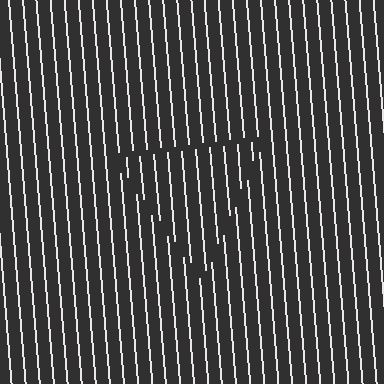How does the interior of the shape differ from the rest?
The interior of the shape contains the same grating, shifted by half a period — the contour is defined by the phase discontinuity where line-ends from the inner and outer gratings abut.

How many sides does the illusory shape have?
3 sides — the line-ends trace a triangle.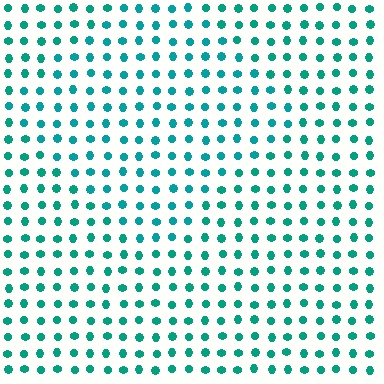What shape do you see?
I see a diamond.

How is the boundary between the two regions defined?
The boundary is defined purely by a slight shift in hue (about 13 degrees). Spacing, size, and orientation are identical on both sides.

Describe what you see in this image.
The image is filled with small teal elements in a uniform arrangement. A diamond-shaped region is visible where the elements are tinted to a slightly different hue, forming a subtle color boundary.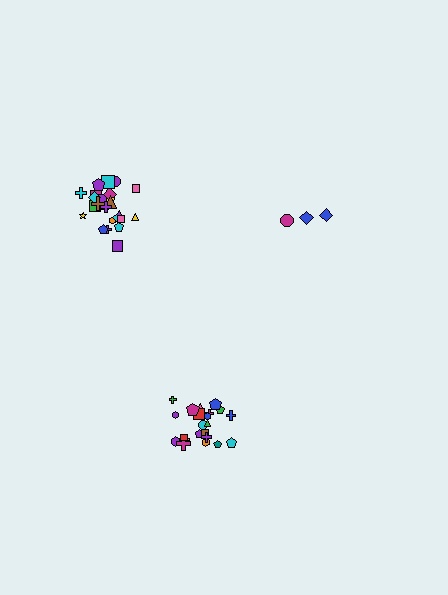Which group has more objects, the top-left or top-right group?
The top-left group.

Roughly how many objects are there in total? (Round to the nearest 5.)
Roughly 50 objects in total.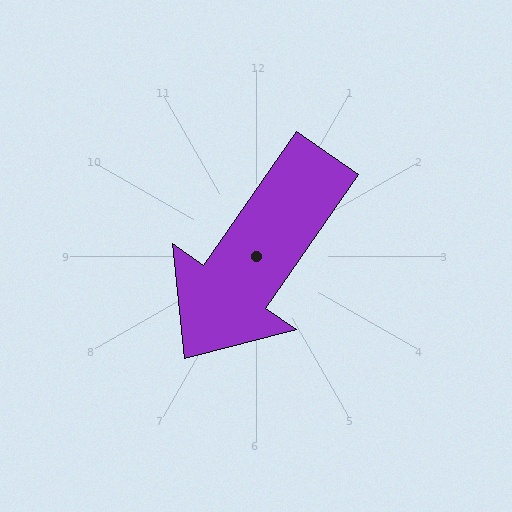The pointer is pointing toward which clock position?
Roughly 7 o'clock.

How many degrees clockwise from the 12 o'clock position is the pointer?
Approximately 215 degrees.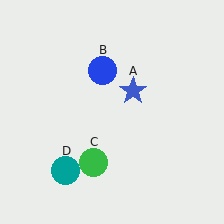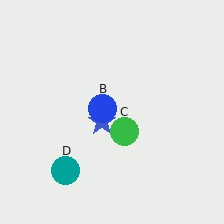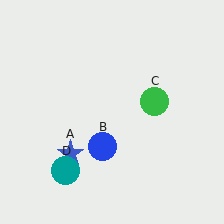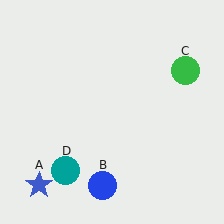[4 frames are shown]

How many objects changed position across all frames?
3 objects changed position: blue star (object A), blue circle (object B), green circle (object C).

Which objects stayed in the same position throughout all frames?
Teal circle (object D) remained stationary.